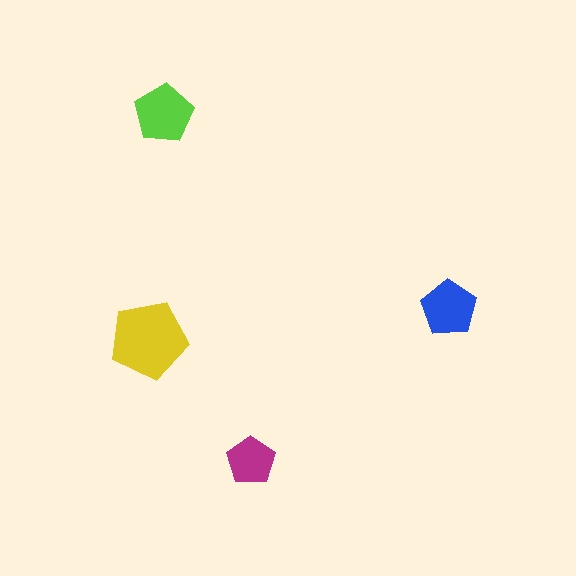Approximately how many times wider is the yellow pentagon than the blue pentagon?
About 1.5 times wider.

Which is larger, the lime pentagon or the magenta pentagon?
The lime one.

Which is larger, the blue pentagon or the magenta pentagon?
The blue one.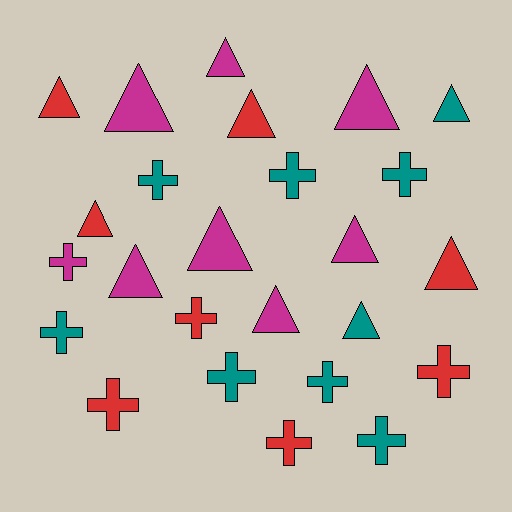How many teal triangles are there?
There are 2 teal triangles.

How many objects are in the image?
There are 25 objects.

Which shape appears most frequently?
Triangle, with 13 objects.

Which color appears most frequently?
Teal, with 9 objects.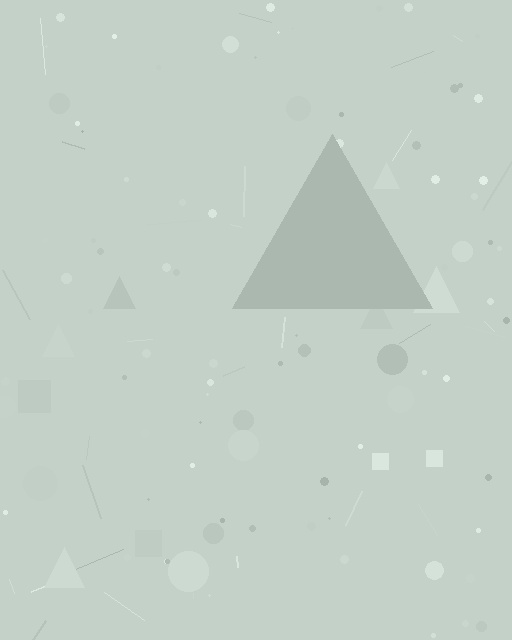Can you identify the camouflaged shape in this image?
The camouflaged shape is a triangle.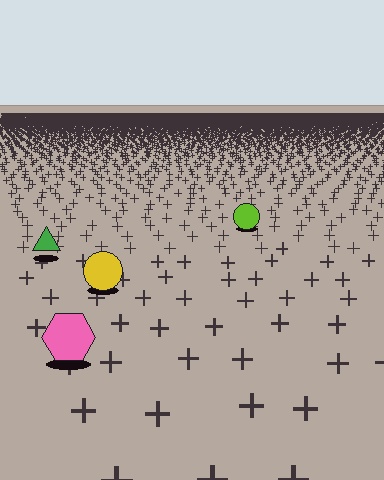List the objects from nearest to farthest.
From nearest to farthest: the pink hexagon, the yellow circle, the green triangle, the lime circle.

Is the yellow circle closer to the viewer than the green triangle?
Yes. The yellow circle is closer — you can tell from the texture gradient: the ground texture is coarser near it.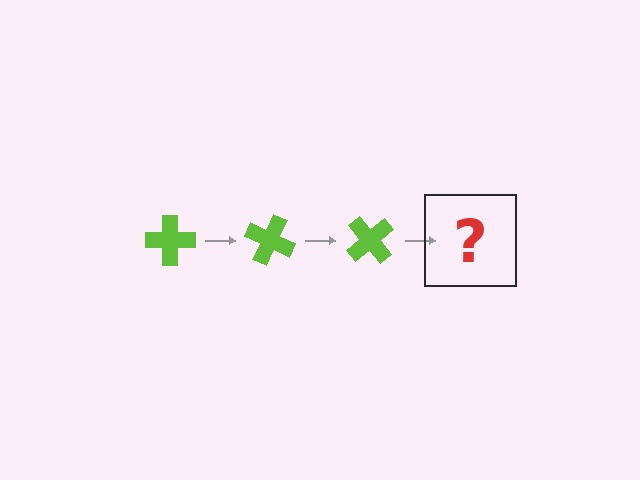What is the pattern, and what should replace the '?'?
The pattern is that the cross rotates 25 degrees each step. The '?' should be a lime cross rotated 75 degrees.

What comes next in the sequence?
The next element should be a lime cross rotated 75 degrees.